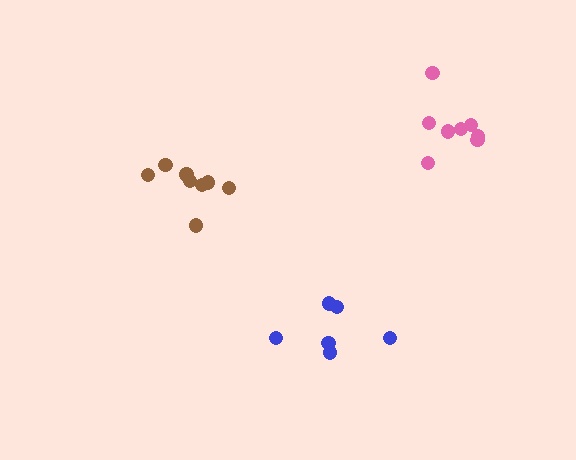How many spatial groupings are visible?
There are 3 spatial groupings.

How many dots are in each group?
Group 1: 8 dots, Group 2: 6 dots, Group 3: 8 dots (22 total).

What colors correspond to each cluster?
The clusters are colored: pink, blue, brown.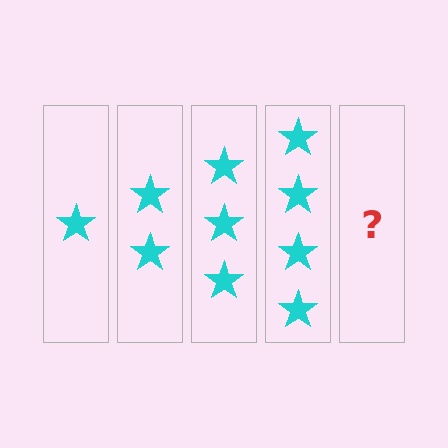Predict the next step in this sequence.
The next step is 5 stars.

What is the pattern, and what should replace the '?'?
The pattern is that each step adds one more star. The '?' should be 5 stars.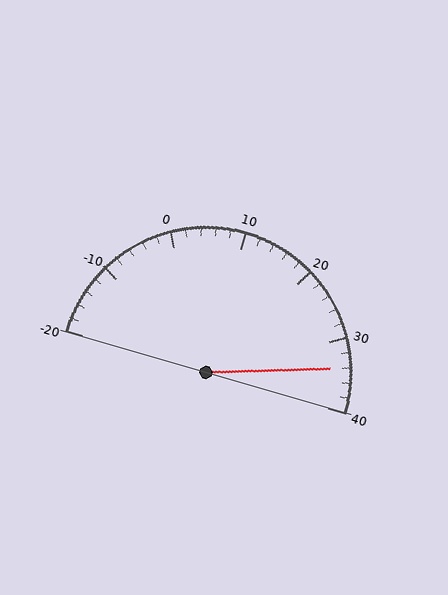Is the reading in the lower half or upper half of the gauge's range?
The reading is in the upper half of the range (-20 to 40).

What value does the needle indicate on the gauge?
The needle indicates approximately 34.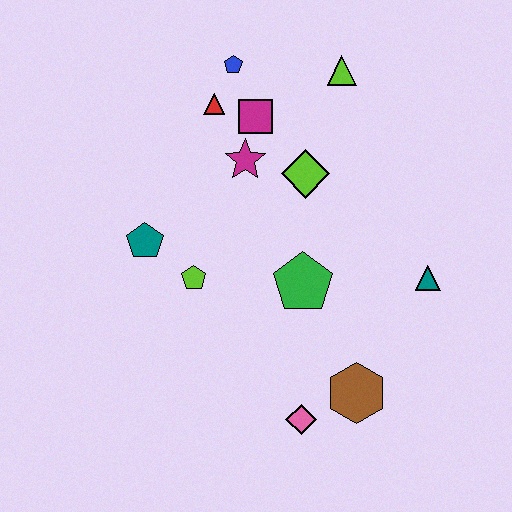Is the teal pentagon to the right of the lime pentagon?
No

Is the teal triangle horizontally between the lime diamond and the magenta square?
No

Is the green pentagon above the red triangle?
No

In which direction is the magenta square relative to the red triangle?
The magenta square is to the right of the red triangle.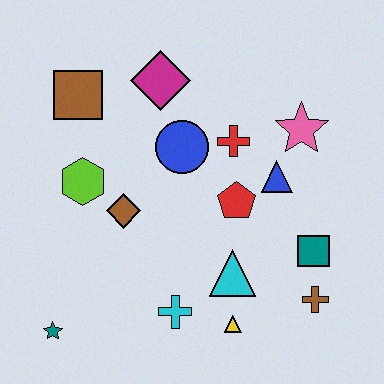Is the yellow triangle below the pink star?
Yes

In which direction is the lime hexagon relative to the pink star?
The lime hexagon is to the left of the pink star.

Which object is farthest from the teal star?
The pink star is farthest from the teal star.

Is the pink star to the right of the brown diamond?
Yes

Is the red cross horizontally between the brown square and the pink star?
Yes